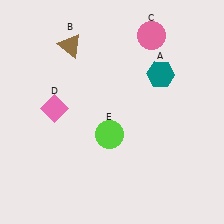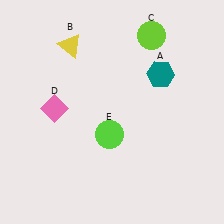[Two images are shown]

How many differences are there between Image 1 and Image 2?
There are 2 differences between the two images.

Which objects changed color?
B changed from brown to yellow. C changed from pink to lime.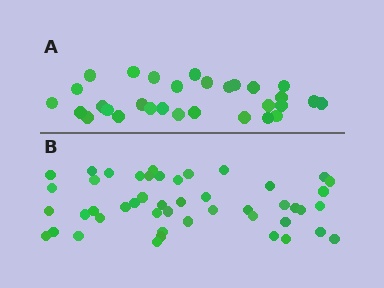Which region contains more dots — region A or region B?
Region B (the bottom region) has more dots.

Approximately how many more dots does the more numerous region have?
Region B has approximately 15 more dots than region A.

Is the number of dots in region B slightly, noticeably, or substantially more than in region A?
Region B has substantially more. The ratio is roughly 1.6 to 1.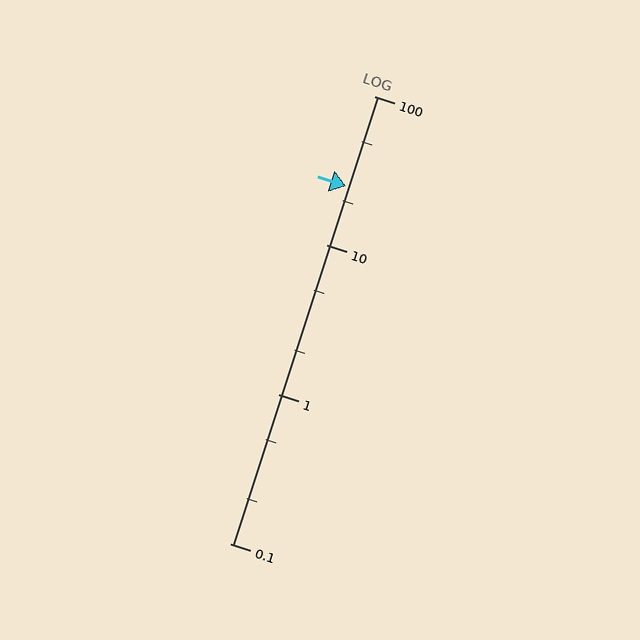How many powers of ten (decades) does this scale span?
The scale spans 3 decades, from 0.1 to 100.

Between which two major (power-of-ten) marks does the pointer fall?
The pointer is between 10 and 100.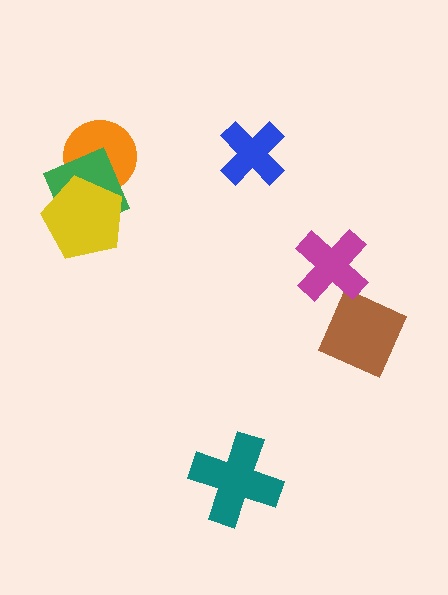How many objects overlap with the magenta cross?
0 objects overlap with the magenta cross.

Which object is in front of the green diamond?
The yellow pentagon is in front of the green diamond.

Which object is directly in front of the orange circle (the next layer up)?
The green diamond is directly in front of the orange circle.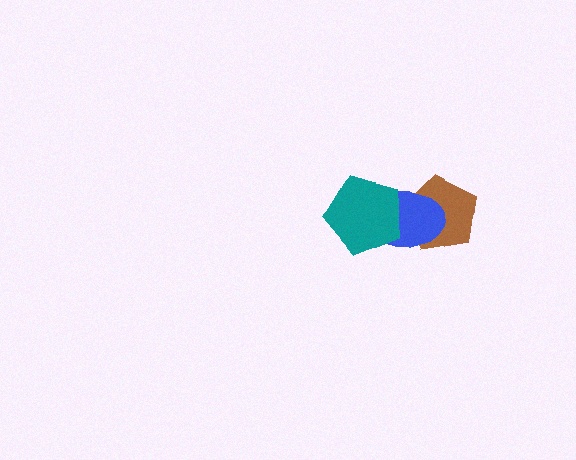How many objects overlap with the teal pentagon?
1 object overlaps with the teal pentagon.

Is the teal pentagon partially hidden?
No, no other shape covers it.